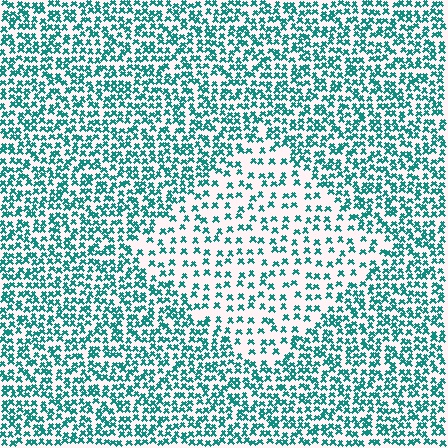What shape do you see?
I see a diamond.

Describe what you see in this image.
The image contains small teal elements arranged at two different densities. A diamond-shaped region is visible where the elements are less densely packed than the surrounding area.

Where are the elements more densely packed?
The elements are more densely packed outside the diamond boundary.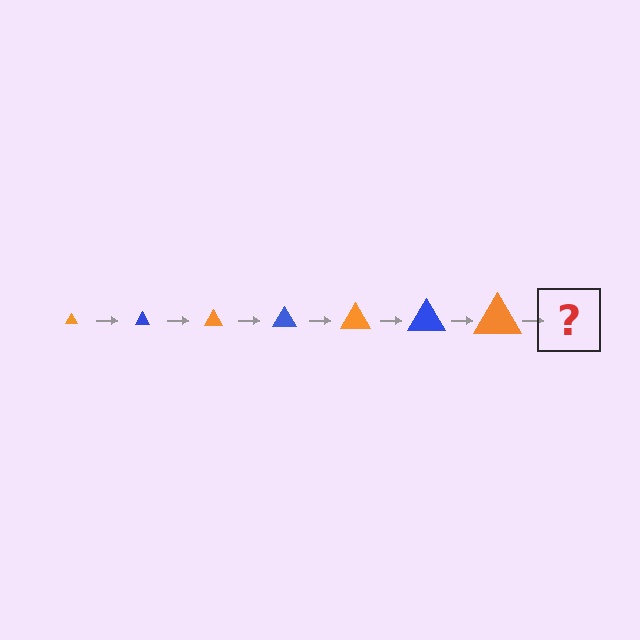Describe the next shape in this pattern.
It should be a blue triangle, larger than the previous one.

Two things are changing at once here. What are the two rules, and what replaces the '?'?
The two rules are that the triangle grows larger each step and the color cycles through orange and blue. The '?' should be a blue triangle, larger than the previous one.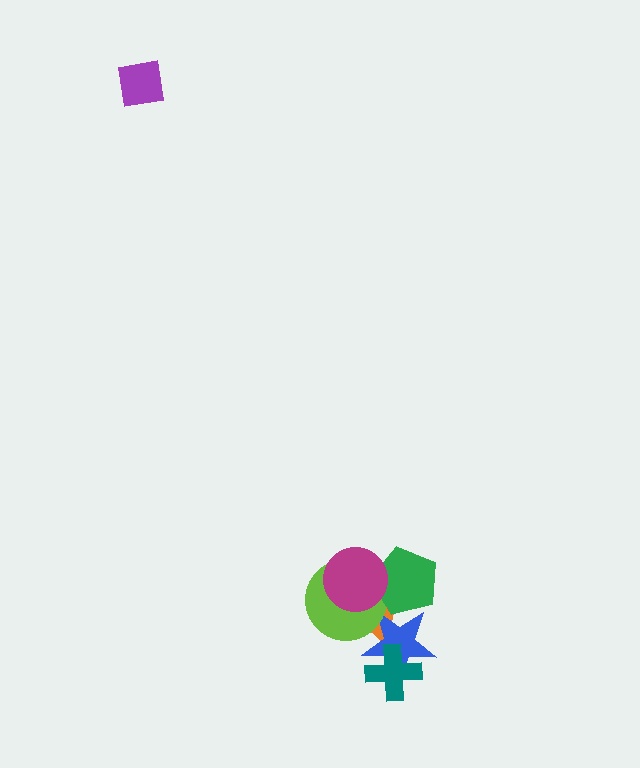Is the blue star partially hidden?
Yes, it is partially covered by another shape.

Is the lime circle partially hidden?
Yes, it is partially covered by another shape.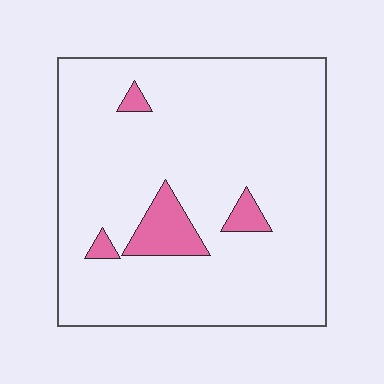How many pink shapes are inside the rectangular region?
4.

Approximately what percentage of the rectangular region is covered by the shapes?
Approximately 10%.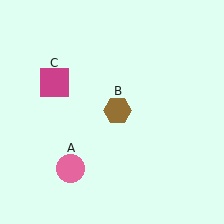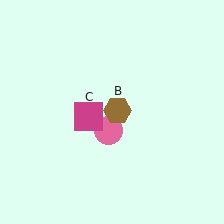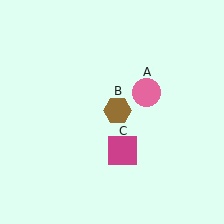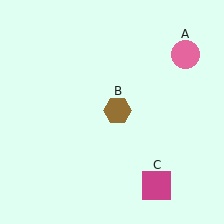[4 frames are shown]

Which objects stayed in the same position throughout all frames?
Brown hexagon (object B) remained stationary.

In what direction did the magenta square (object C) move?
The magenta square (object C) moved down and to the right.